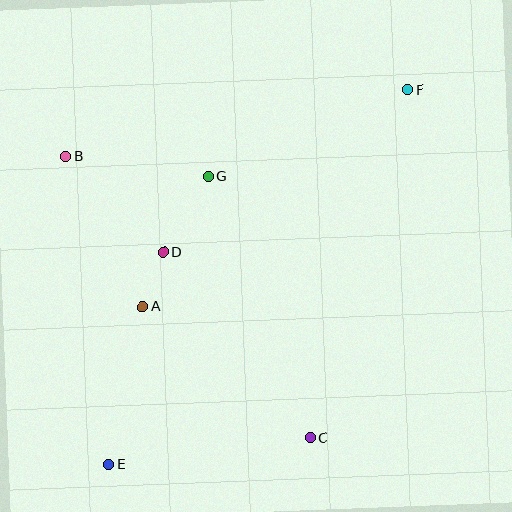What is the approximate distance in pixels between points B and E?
The distance between B and E is approximately 311 pixels.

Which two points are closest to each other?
Points A and D are closest to each other.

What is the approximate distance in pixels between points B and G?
The distance between B and G is approximately 144 pixels.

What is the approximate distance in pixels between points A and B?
The distance between A and B is approximately 169 pixels.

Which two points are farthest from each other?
Points E and F are farthest from each other.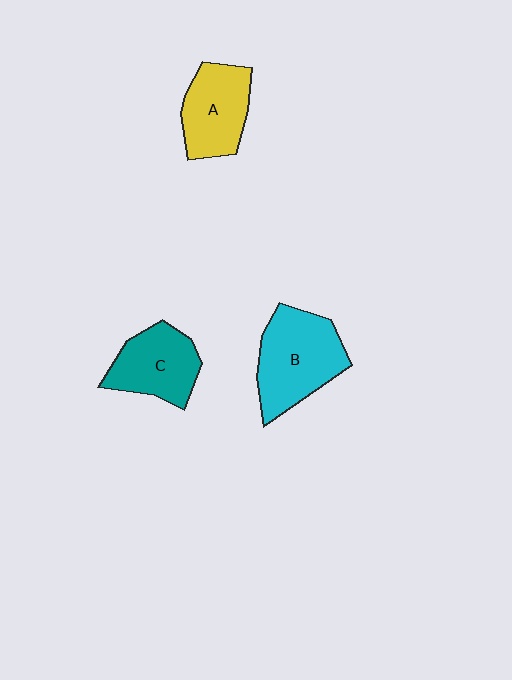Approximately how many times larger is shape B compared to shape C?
Approximately 1.3 times.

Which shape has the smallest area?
Shape A (yellow).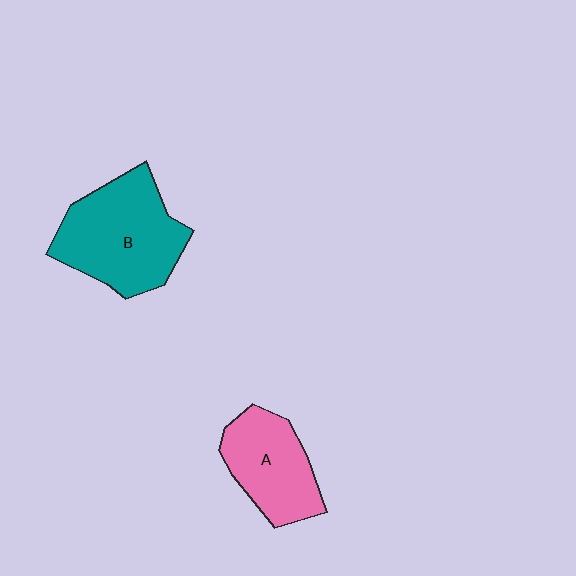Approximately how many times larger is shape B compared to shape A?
Approximately 1.4 times.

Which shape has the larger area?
Shape B (teal).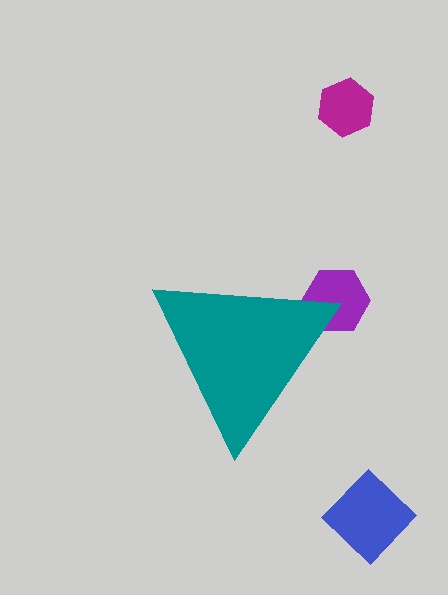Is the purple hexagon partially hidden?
Yes, the purple hexagon is partially hidden behind the teal triangle.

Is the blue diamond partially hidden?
No, the blue diamond is fully visible.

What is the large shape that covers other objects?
A teal triangle.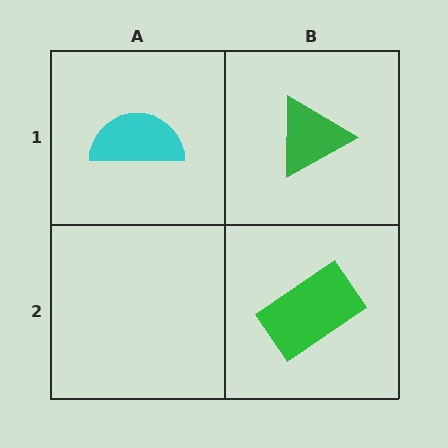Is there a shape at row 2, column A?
No, that cell is empty.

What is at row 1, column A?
A cyan semicircle.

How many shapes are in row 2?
1 shape.